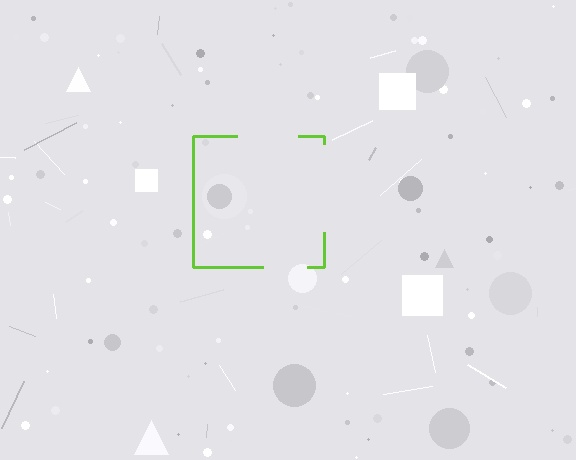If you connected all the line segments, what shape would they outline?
They would outline a square.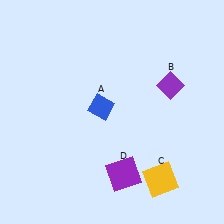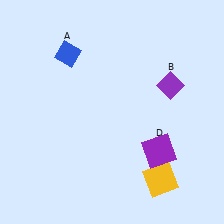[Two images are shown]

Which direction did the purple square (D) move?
The purple square (D) moved right.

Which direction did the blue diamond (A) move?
The blue diamond (A) moved up.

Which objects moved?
The objects that moved are: the blue diamond (A), the purple square (D).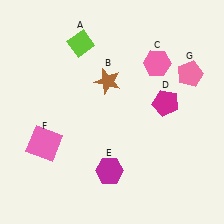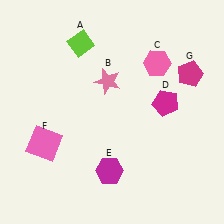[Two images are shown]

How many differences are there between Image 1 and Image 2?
There are 2 differences between the two images.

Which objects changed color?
B changed from brown to pink. G changed from pink to magenta.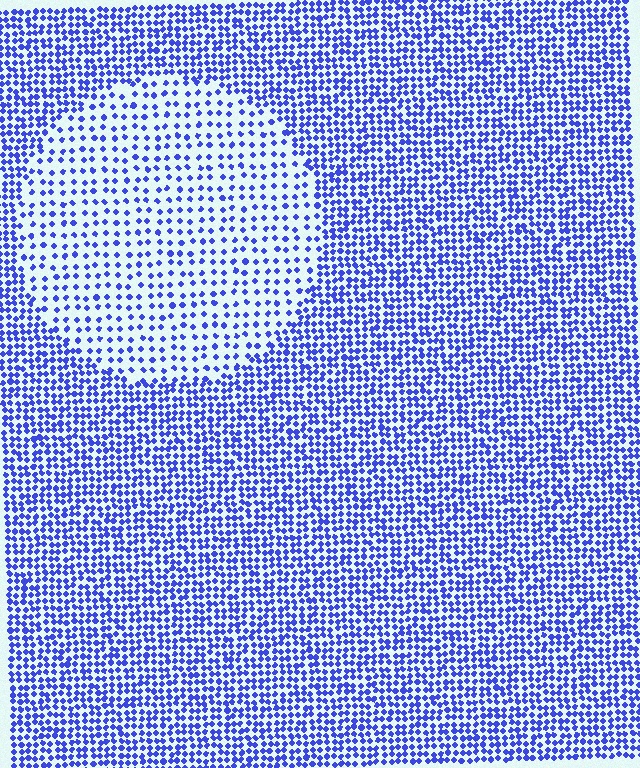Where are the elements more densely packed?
The elements are more densely packed outside the circle boundary.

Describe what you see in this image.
The image contains small blue elements arranged at two different densities. A circle-shaped region is visible where the elements are less densely packed than the surrounding area.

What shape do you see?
I see a circle.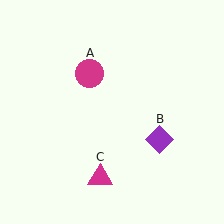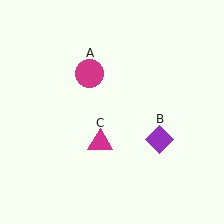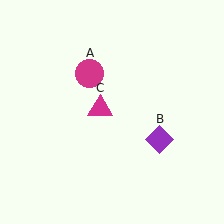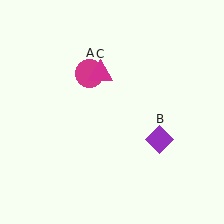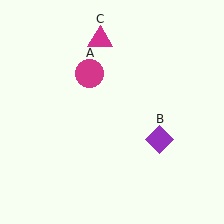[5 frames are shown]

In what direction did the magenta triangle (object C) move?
The magenta triangle (object C) moved up.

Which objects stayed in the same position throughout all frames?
Magenta circle (object A) and purple diamond (object B) remained stationary.